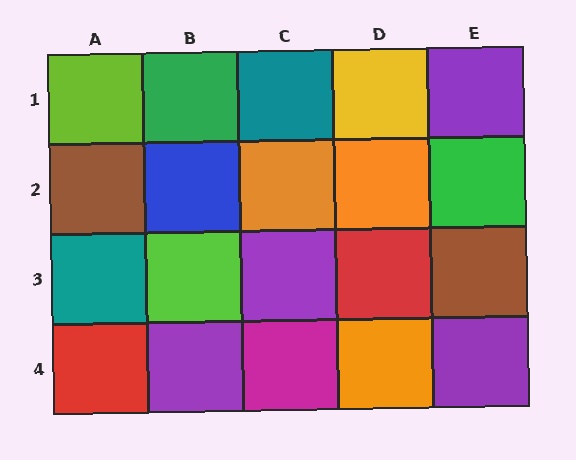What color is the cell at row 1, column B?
Green.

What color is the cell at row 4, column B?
Purple.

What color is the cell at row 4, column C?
Magenta.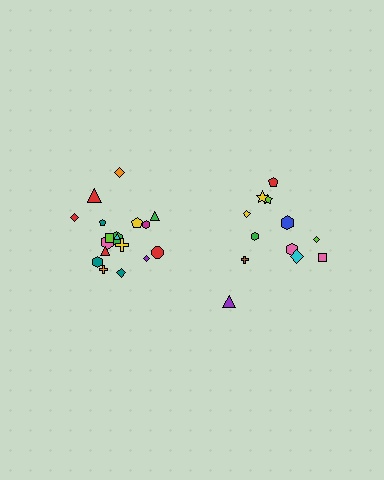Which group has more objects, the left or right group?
The left group.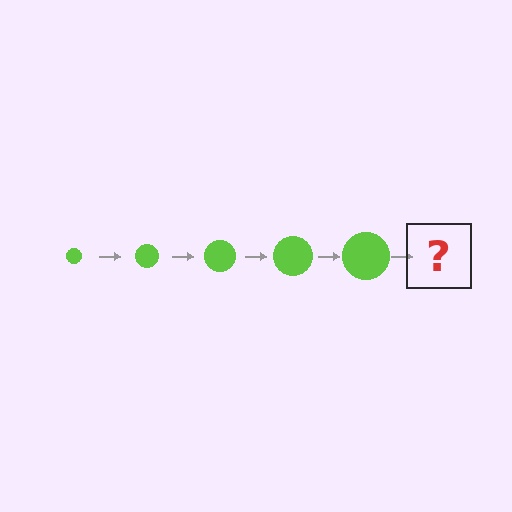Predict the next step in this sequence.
The next step is a lime circle, larger than the previous one.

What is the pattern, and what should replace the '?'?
The pattern is that the circle gets progressively larger each step. The '?' should be a lime circle, larger than the previous one.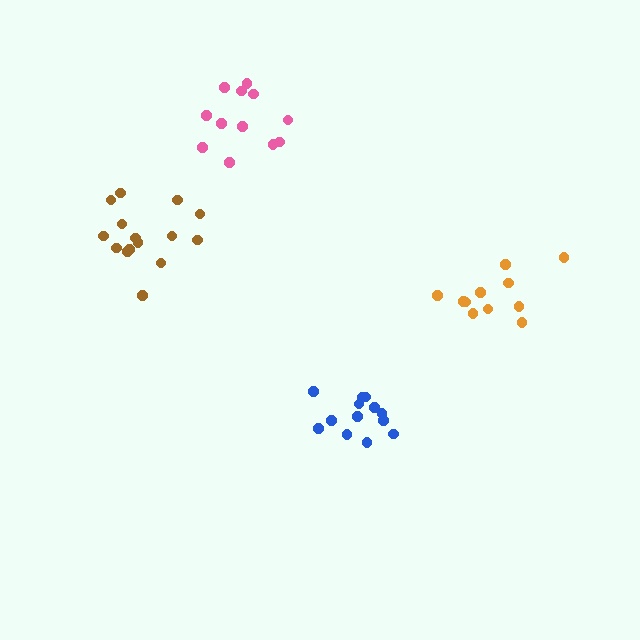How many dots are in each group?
Group 1: 15 dots, Group 2: 11 dots, Group 3: 12 dots, Group 4: 13 dots (51 total).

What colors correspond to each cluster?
The clusters are colored: brown, orange, pink, blue.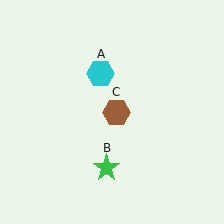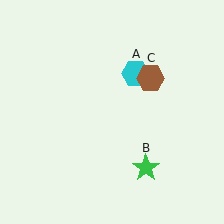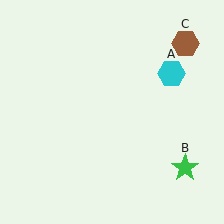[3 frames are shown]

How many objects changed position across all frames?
3 objects changed position: cyan hexagon (object A), green star (object B), brown hexagon (object C).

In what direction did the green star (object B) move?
The green star (object B) moved right.